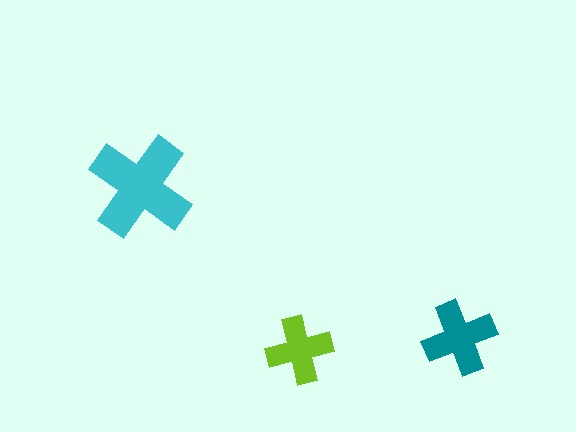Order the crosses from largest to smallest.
the cyan one, the teal one, the lime one.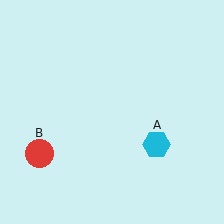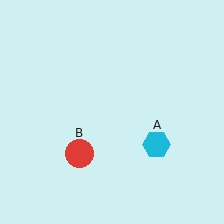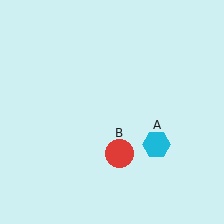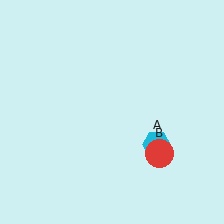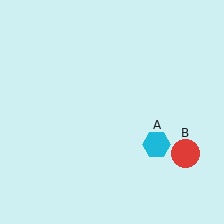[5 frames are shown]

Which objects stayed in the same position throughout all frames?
Cyan hexagon (object A) remained stationary.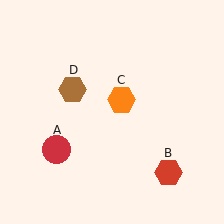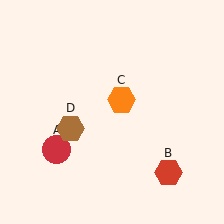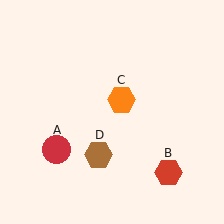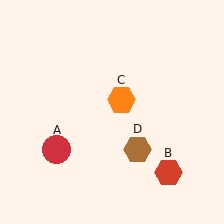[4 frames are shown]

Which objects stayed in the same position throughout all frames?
Red circle (object A) and red hexagon (object B) and orange hexagon (object C) remained stationary.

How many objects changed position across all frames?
1 object changed position: brown hexagon (object D).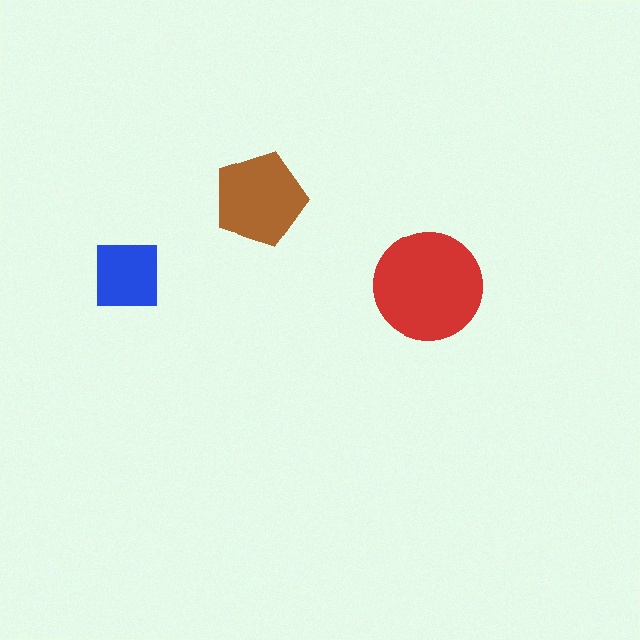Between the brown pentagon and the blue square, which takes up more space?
The brown pentagon.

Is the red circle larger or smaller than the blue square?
Larger.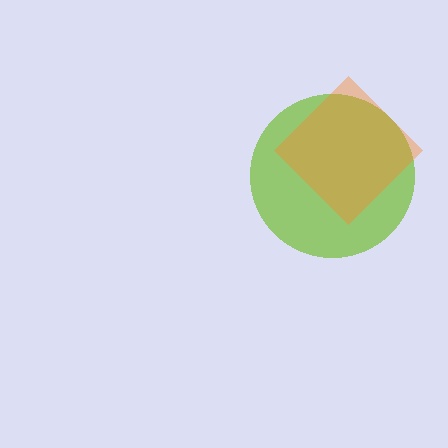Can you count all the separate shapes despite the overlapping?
Yes, there are 2 separate shapes.